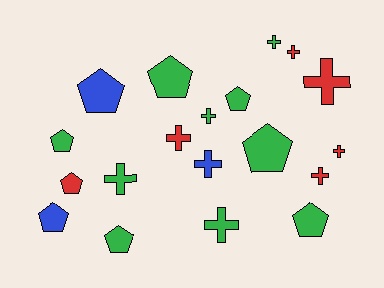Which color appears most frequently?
Green, with 10 objects.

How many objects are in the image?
There are 19 objects.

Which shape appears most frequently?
Cross, with 10 objects.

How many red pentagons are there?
There is 1 red pentagon.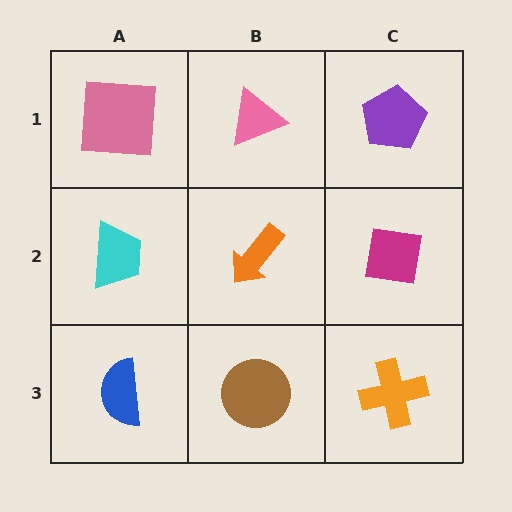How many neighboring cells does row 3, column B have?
3.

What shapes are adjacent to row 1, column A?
A cyan trapezoid (row 2, column A), a pink triangle (row 1, column B).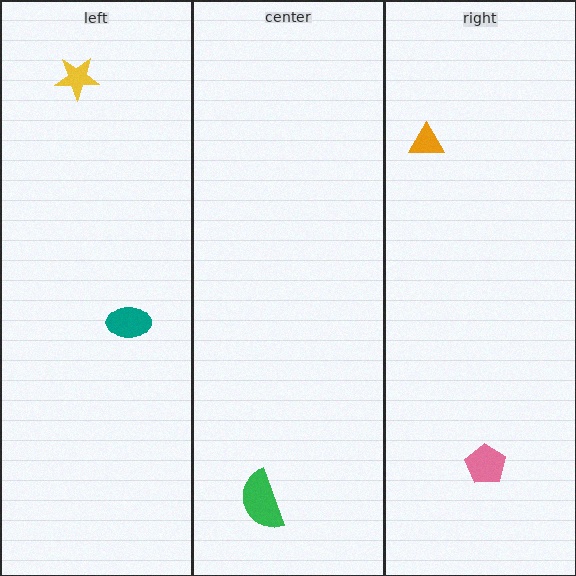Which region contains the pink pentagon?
The right region.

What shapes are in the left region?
The yellow star, the teal ellipse.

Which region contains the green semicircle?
The center region.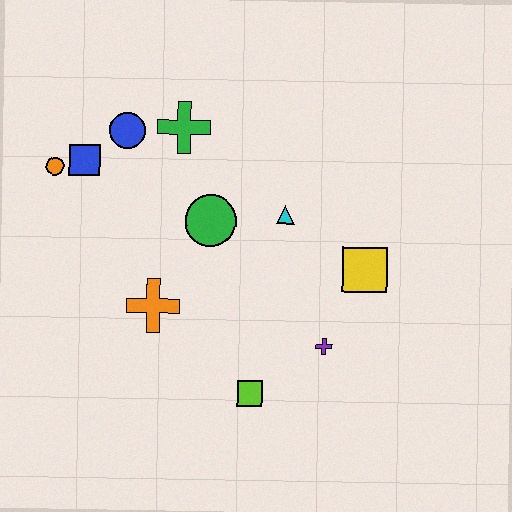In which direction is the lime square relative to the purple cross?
The lime square is to the left of the purple cross.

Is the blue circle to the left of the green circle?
Yes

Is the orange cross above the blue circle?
No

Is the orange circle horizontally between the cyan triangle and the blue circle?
No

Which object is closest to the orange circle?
The blue square is closest to the orange circle.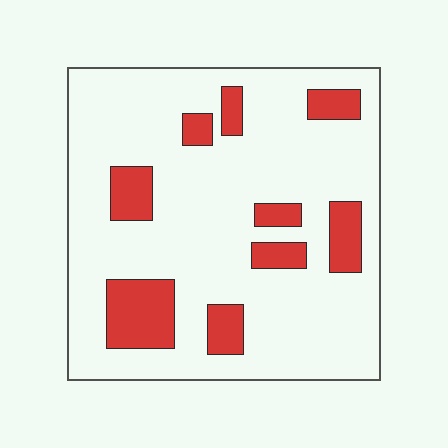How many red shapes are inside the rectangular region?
9.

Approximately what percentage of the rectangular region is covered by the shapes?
Approximately 20%.